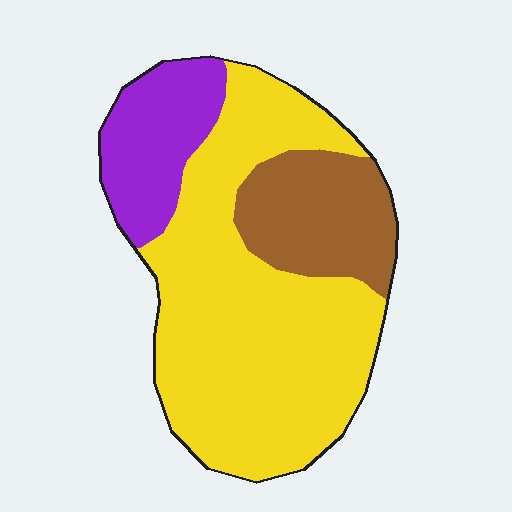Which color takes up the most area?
Yellow, at roughly 65%.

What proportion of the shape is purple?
Purple takes up about one sixth (1/6) of the shape.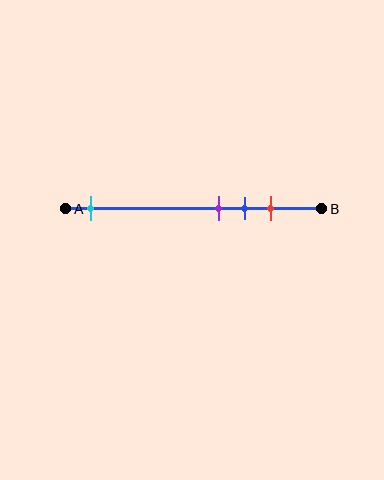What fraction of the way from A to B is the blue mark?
The blue mark is approximately 70% (0.7) of the way from A to B.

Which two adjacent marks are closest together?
The purple and blue marks are the closest adjacent pair.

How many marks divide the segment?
There are 4 marks dividing the segment.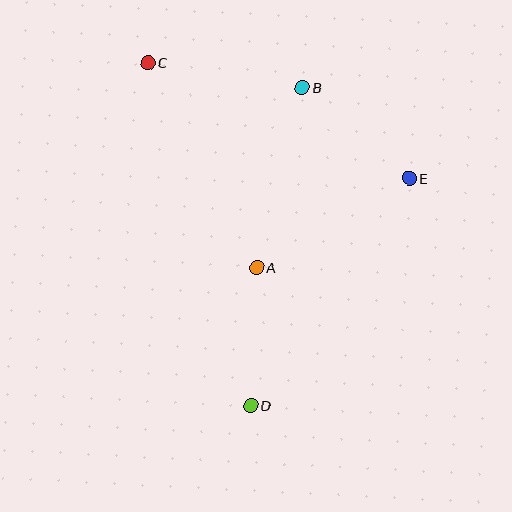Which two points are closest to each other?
Points A and D are closest to each other.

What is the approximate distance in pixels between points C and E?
The distance between C and E is approximately 286 pixels.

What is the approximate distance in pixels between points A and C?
The distance between A and C is approximately 232 pixels.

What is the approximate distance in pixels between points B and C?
The distance between B and C is approximately 156 pixels.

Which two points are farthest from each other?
Points C and D are farthest from each other.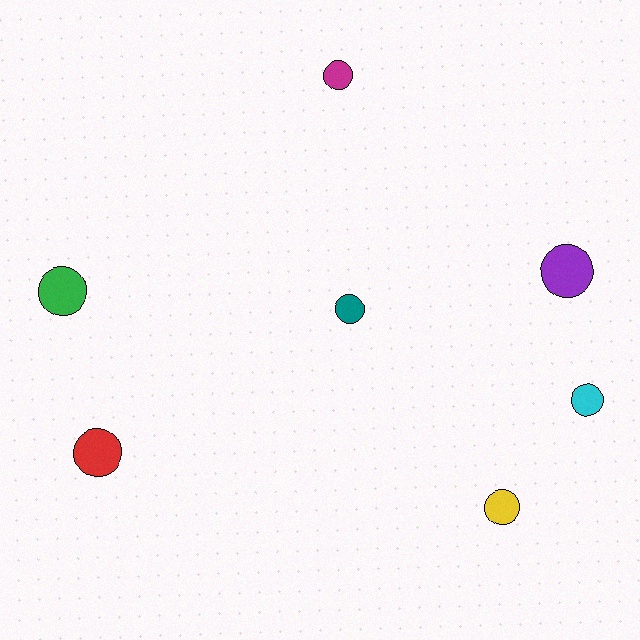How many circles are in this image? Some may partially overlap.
There are 7 circles.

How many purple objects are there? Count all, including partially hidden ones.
There is 1 purple object.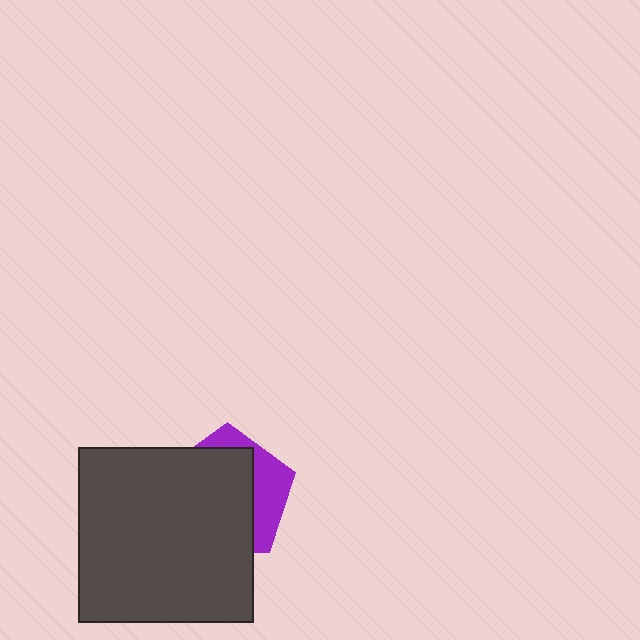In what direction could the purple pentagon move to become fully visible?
The purple pentagon could move toward the upper-right. That would shift it out from behind the dark gray square entirely.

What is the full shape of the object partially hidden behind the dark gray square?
The partially hidden object is a purple pentagon.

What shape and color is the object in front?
The object in front is a dark gray square.